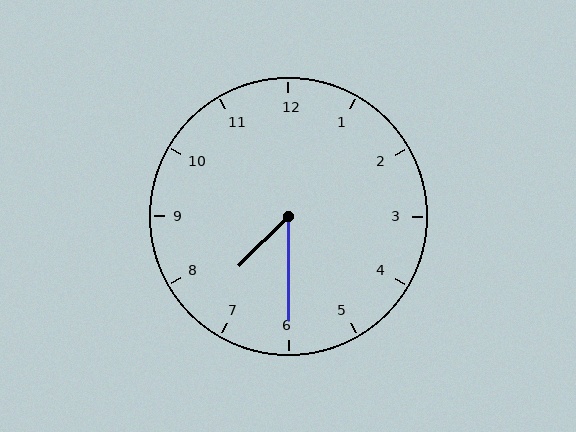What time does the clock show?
7:30.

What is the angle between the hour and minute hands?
Approximately 45 degrees.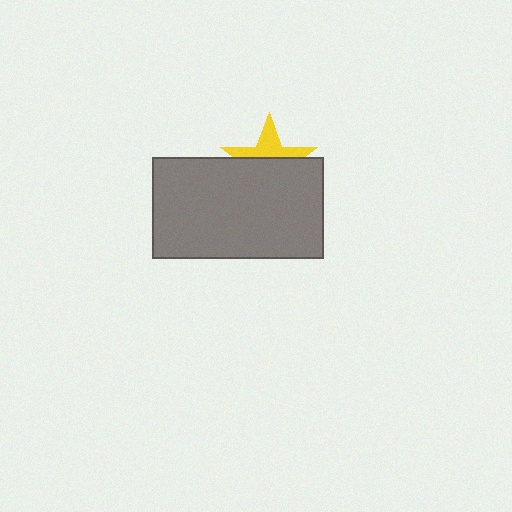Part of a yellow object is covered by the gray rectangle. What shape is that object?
It is a star.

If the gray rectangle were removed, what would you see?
You would see the complete yellow star.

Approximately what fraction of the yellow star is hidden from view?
Roughly 59% of the yellow star is hidden behind the gray rectangle.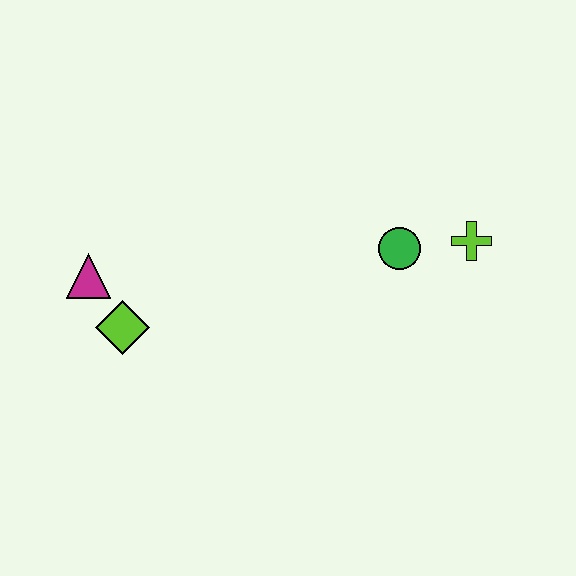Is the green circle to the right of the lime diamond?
Yes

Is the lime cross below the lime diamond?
No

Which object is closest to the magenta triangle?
The lime diamond is closest to the magenta triangle.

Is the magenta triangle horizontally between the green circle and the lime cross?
No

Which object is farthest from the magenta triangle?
The lime cross is farthest from the magenta triangle.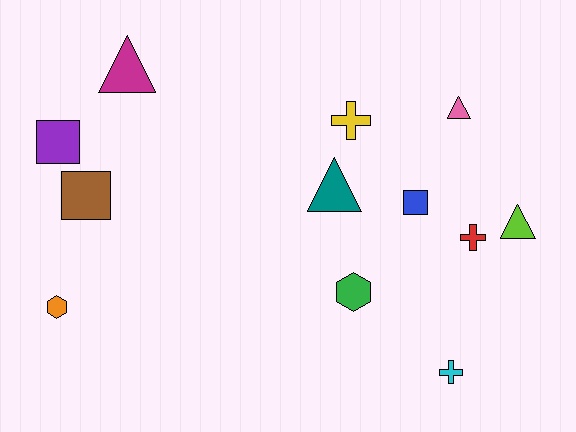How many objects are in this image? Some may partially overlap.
There are 12 objects.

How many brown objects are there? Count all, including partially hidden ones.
There is 1 brown object.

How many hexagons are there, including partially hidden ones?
There are 2 hexagons.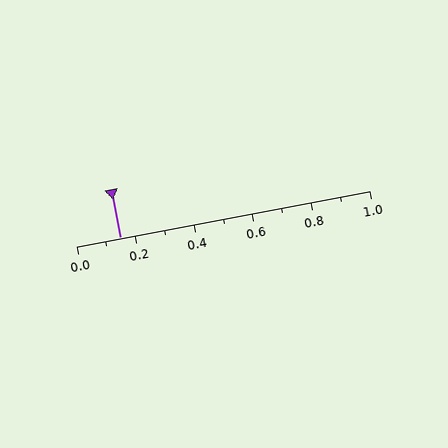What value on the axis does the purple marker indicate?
The marker indicates approximately 0.15.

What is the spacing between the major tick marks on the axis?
The major ticks are spaced 0.2 apart.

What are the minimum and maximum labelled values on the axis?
The axis runs from 0.0 to 1.0.